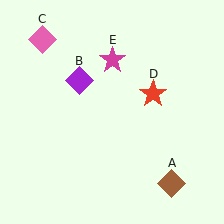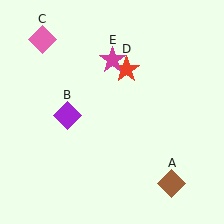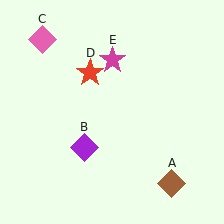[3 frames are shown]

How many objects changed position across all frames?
2 objects changed position: purple diamond (object B), red star (object D).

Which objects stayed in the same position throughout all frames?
Brown diamond (object A) and pink diamond (object C) and magenta star (object E) remained stationary.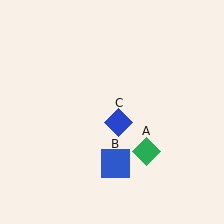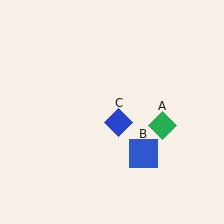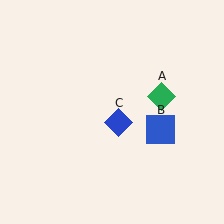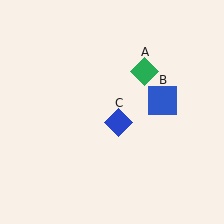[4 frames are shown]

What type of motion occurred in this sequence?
The green diamond (object A), blue square (object B) rotated counterclockwise around the center of the scene.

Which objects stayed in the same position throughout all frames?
Blue diamond (object C) remained stationary.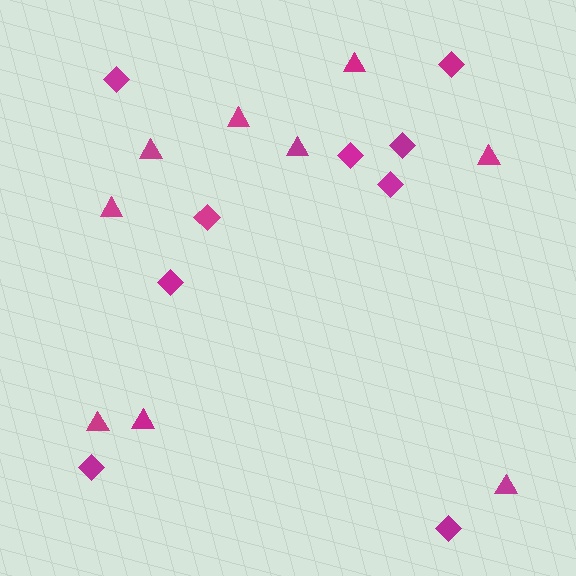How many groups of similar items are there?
There are 2 groups: one group of triangles (9) and one group of diamonds (9).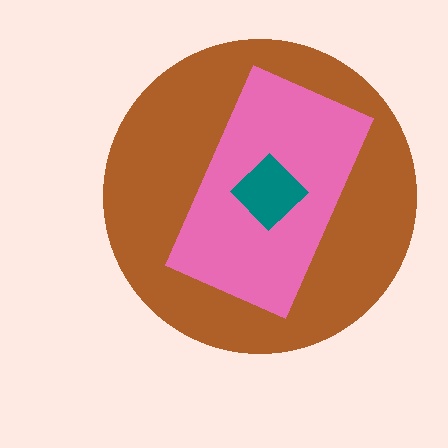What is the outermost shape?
The brown circle.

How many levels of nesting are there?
3.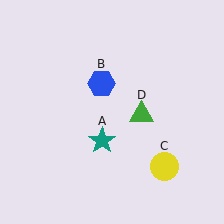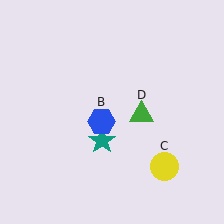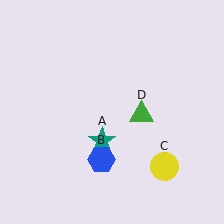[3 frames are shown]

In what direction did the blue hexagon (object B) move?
The blue hexagon (object B) moved down.